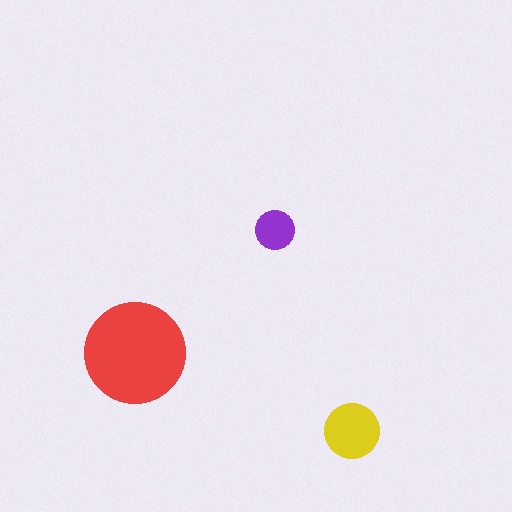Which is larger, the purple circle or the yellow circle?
The yellow one.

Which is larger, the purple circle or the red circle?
The red one.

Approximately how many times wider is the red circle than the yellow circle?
About 2 times wider.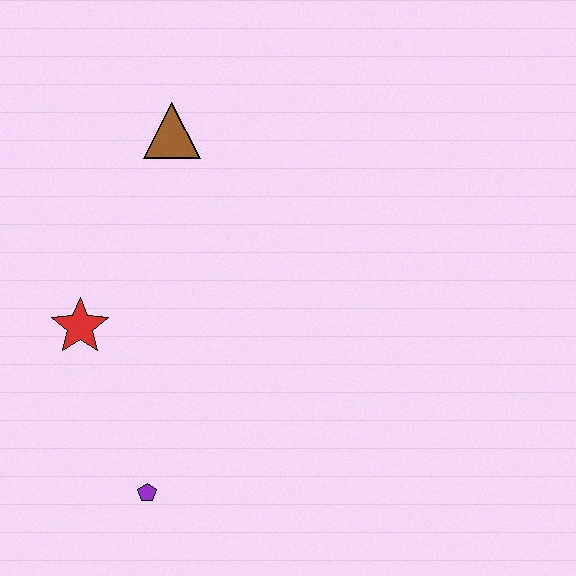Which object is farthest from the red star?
The brown triangle is farthest from the red star.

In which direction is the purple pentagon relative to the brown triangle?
The purple pentagon is below the brown triangle.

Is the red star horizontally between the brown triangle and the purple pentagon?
No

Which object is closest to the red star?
The purple pentagon is closest to the red star.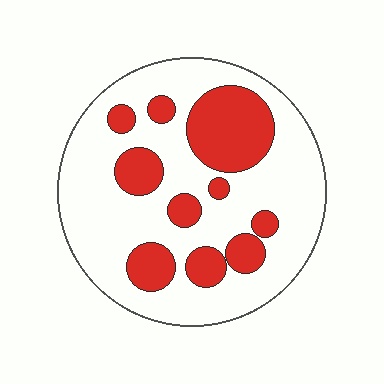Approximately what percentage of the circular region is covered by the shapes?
Approximately 30%.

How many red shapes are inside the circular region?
10.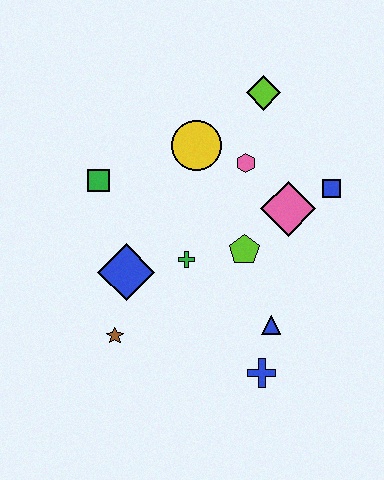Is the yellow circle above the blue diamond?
Yes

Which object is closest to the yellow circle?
The pink hexagon is closest to the yellow circle.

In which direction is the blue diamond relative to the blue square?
The blue diamond is to the left of the blue square.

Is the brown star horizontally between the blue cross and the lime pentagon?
No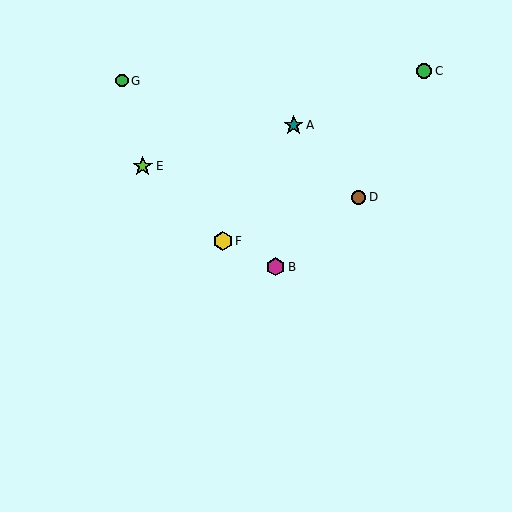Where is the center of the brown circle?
The center of the brown circle is at (359, 197).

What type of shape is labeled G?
Shape G is a green circle.